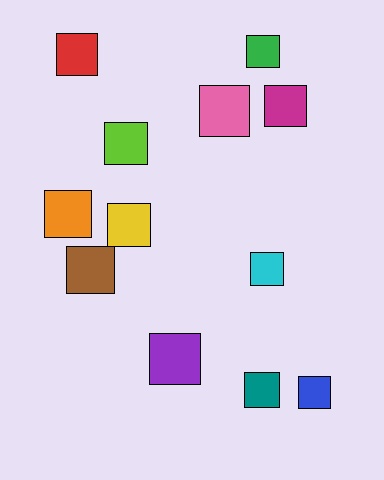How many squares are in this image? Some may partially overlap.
There are 12 squares.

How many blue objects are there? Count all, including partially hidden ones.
There is 1 blue object.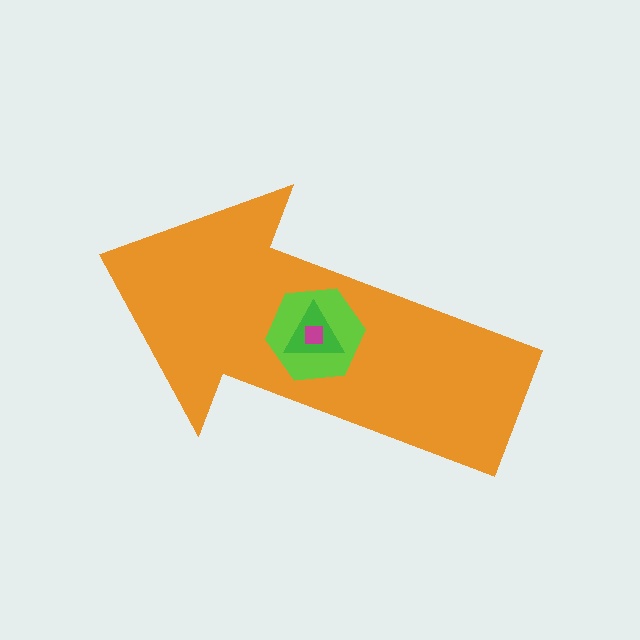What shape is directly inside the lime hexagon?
The green triangle.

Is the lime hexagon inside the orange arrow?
Yes.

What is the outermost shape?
The orange arrow.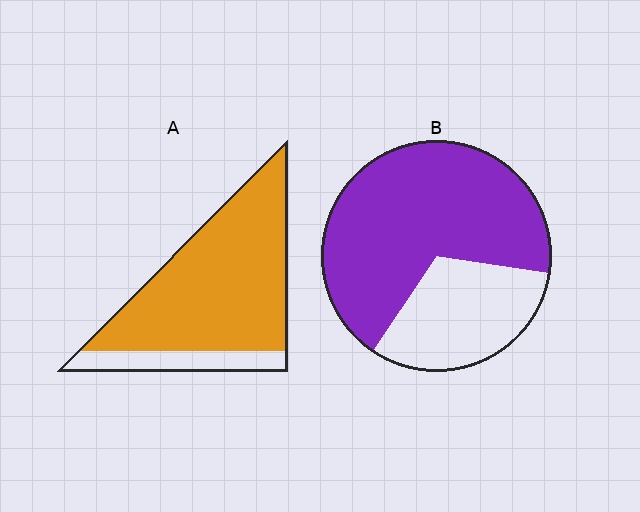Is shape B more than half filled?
Yes.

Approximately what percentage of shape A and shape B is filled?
A is approximately 85% and B is approximately 70%.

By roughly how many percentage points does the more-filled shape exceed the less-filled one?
By roughly 15 percentage points (A over B).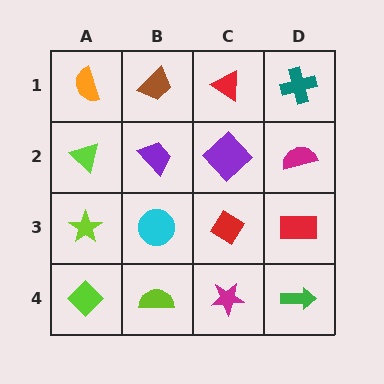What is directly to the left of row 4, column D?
A magenta star.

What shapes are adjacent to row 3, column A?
A lime triangle (row 2, column A), a lime diamond (row 4, column A), a cyan circle (row 3, column B).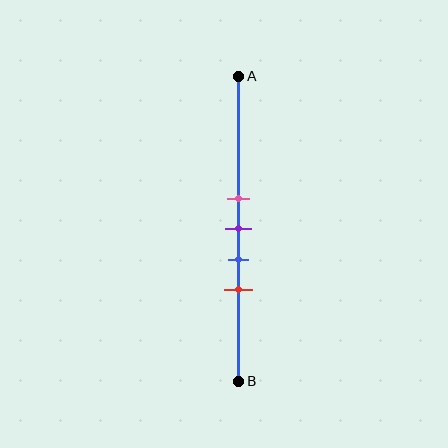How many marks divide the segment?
There are 4 marks dividing the segment.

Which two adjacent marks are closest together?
The pink and purple marks are the closest adjacent pair.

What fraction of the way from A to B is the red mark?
The red mark is approximately 70% (0.7) of the way from A to B.